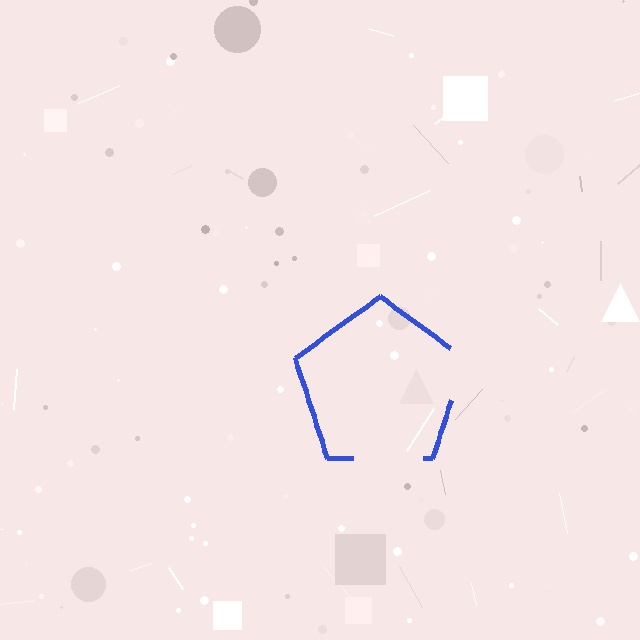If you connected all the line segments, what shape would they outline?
They would outline a pentagon.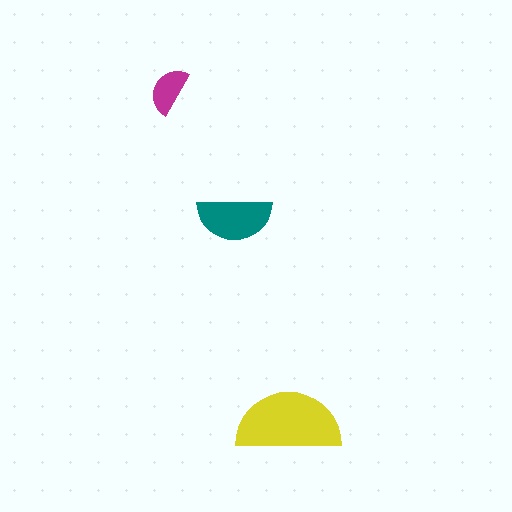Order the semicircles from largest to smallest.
the yellow one, the teal one, the magenta one.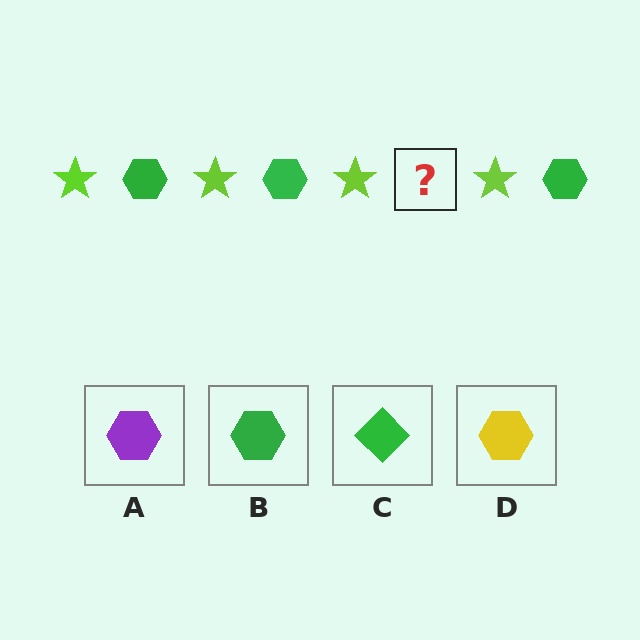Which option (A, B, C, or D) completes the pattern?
B.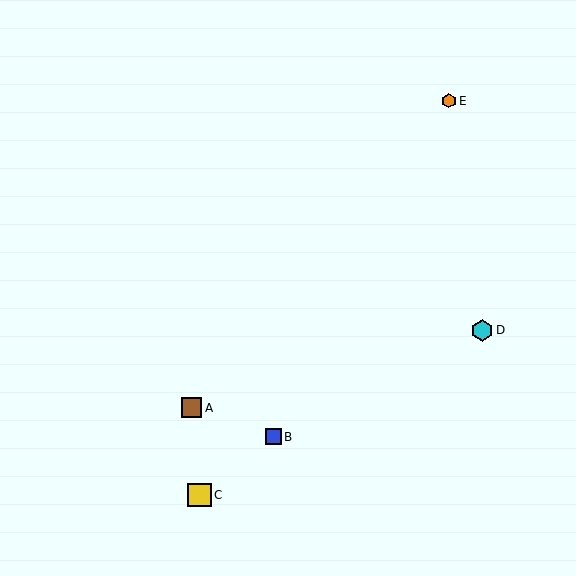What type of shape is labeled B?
Shape B is a blue square.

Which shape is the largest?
The yellow square (labeled C) is the largest.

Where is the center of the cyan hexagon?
The center of the cyan hexagon is at (482, 330).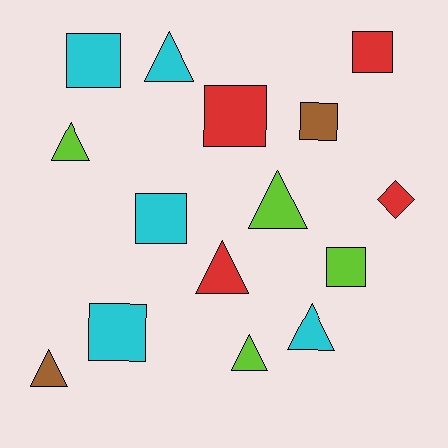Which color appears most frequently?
Cyan, with 5 objects.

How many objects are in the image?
There are 15 objects.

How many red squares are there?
There are 2 red squares.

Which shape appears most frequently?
Triangle, with 7 objects.